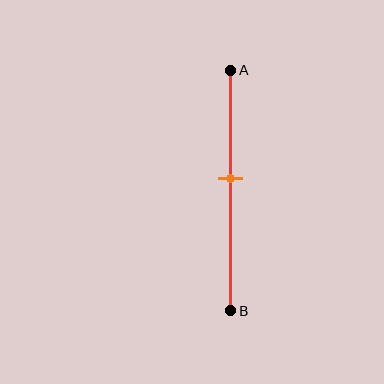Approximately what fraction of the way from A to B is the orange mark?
The orange mark is approximately 45% of the way from A to B.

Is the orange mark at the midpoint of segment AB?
No, the mark is at about 45% from A, not at the 50% midpoint.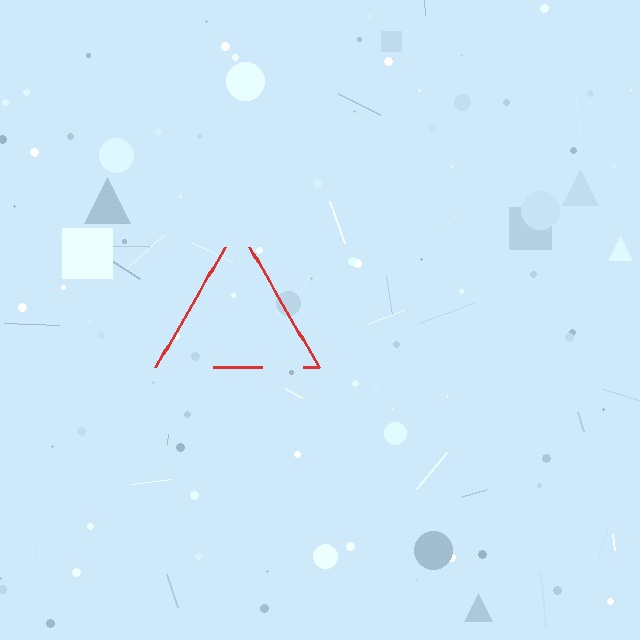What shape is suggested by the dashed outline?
The dashed outline suggests a triangle.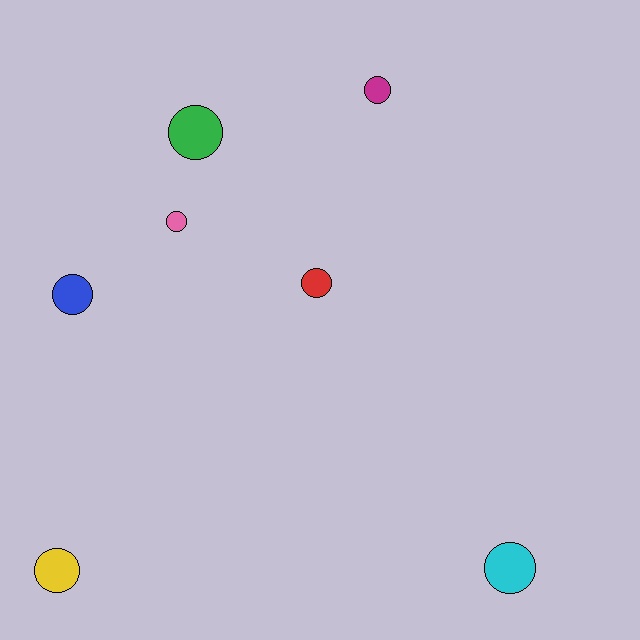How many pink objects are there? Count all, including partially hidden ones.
There is 1 pink object.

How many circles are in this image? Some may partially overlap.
There are 7 circles.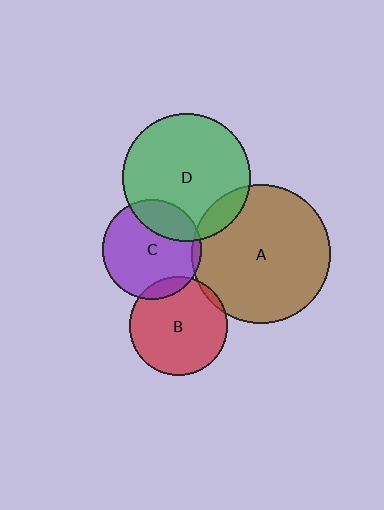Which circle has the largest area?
Circle A (brown).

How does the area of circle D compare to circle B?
Approximately 1.7 times.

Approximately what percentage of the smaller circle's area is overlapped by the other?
Approximately 5%.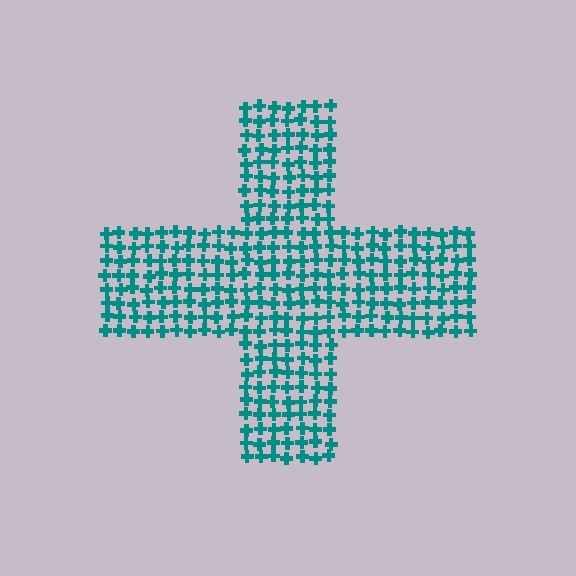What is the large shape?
The large shape is a cross.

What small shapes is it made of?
It is made of small crosses.